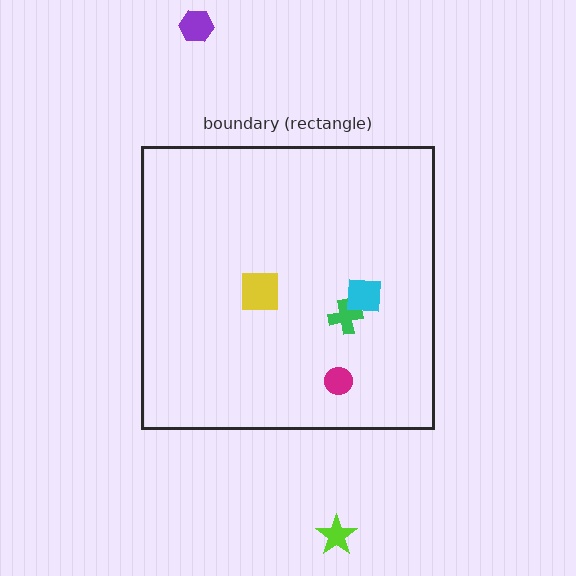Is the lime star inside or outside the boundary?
Outside.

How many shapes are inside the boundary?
4 inside, 2 outside.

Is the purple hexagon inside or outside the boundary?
Outside.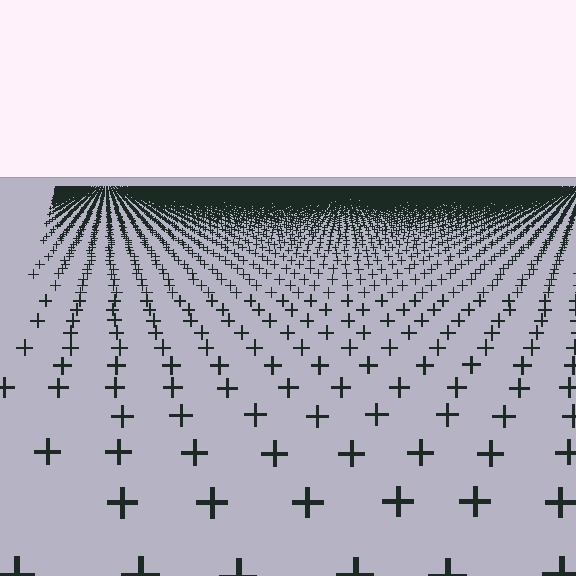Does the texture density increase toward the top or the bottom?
Density increases toward the top.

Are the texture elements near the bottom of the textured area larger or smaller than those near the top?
Larger. Near the bottom, elements are closer to the viewer and appear at a bigger on-screen size.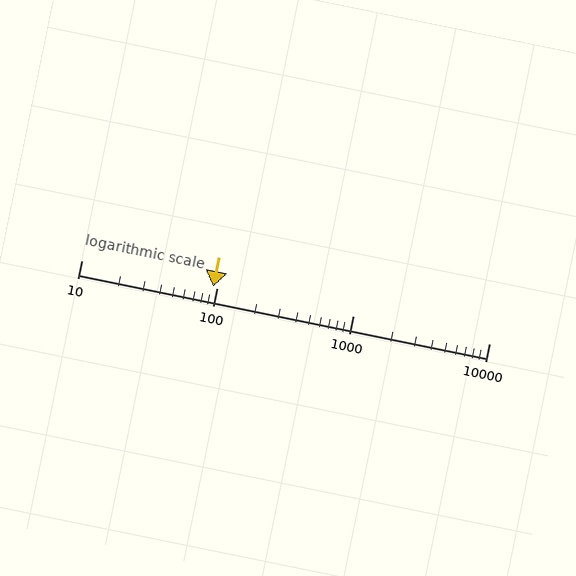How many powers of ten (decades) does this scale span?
The scale spans 3 decades, from 10 to 10000.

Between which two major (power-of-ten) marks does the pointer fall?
The pointer is between 10 and 100.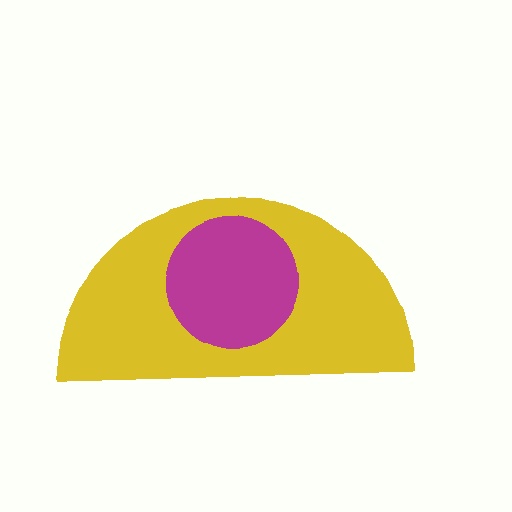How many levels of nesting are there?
2.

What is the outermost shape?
The yellow semicircle.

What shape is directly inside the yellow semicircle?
The magenta circle.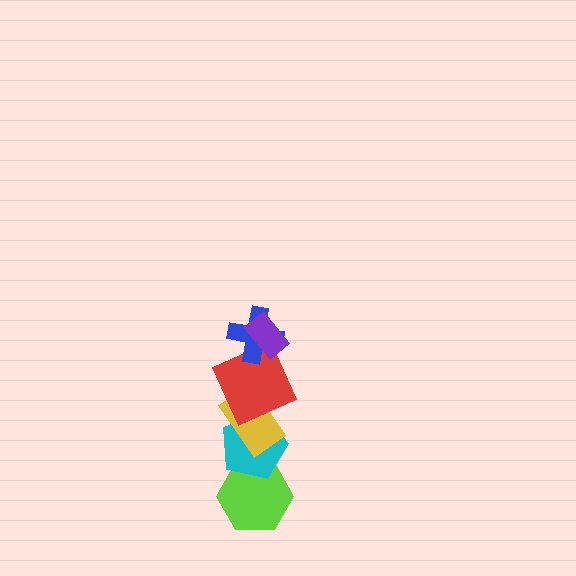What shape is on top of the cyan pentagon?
The yellow rectangle is on top of the cyan pentagon.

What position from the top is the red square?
The red square is 3rd from the top.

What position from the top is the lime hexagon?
The lime hexagon is 6th from the top.